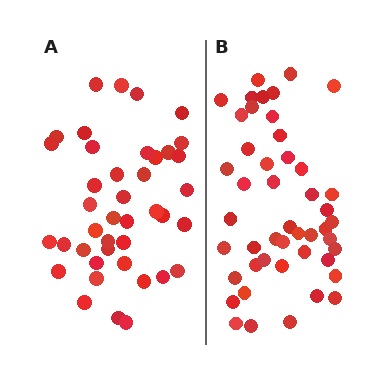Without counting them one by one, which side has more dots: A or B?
Region B (the right region) has more dots.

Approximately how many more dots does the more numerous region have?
Region B has about 6 more dots than region A.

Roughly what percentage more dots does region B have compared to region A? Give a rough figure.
About 15% more.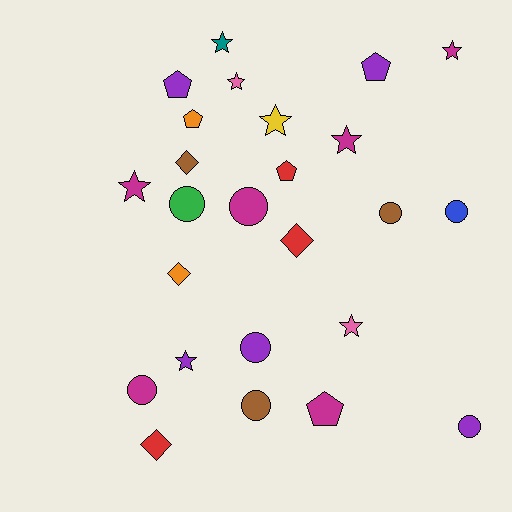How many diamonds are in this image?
There are 4 diamonds.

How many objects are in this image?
There are 25 objects.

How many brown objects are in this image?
There are 3 brown objects.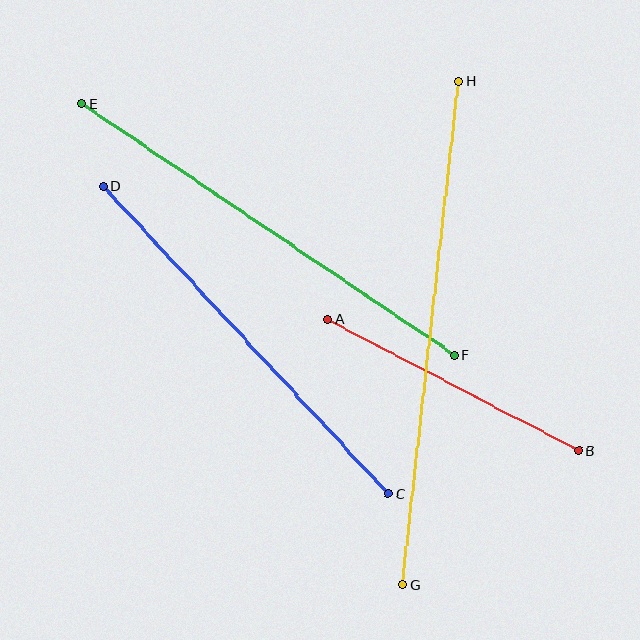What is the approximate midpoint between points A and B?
The midpoint is at approximately (453, 385) pixels.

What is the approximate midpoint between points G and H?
The midpoint is at approximately (430, 333) pixels.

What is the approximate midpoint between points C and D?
The midpoint is at approximately (246, 340) pixels.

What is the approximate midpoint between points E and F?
The midpoint is at approximately (268, 229) pixels.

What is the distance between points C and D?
The distance is approximately 419 pixels.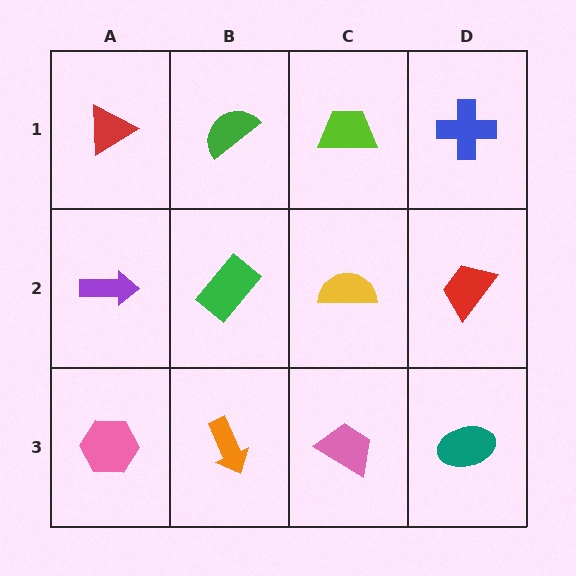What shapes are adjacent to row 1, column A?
A purple arrow (row 2, column A), a green semicircle (row 1, column B).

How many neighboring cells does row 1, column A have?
2.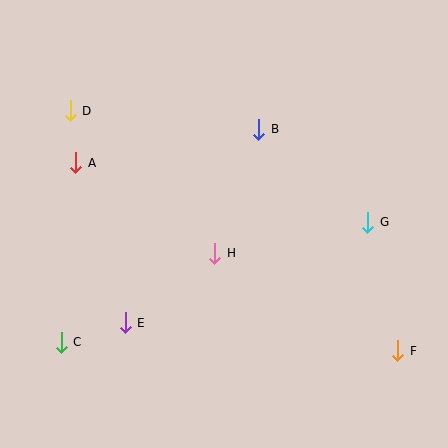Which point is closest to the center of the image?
Point H at (215, 253) is closest to the center.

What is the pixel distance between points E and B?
The distance between E and B is 235 pixels.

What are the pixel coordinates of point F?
Point F is at (398, 351).